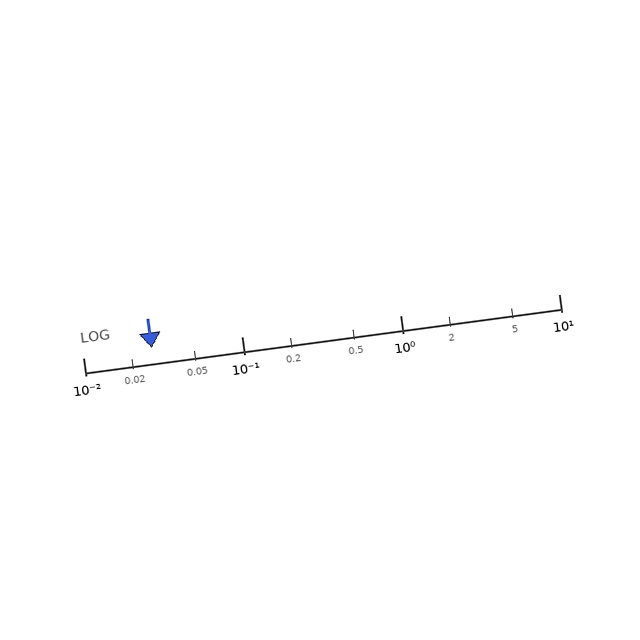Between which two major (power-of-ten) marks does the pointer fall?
The pointer is between 0.01 and 0.1.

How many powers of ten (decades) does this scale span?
The scale spans 3 decades, from 0.01 to 10.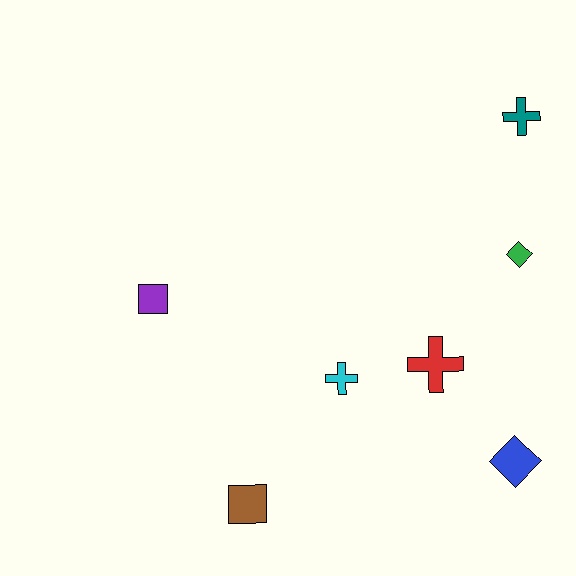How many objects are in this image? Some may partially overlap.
There are 7 objects.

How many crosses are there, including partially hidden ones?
There are 3 crosses.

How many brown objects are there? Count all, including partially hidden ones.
There is 1 brown object.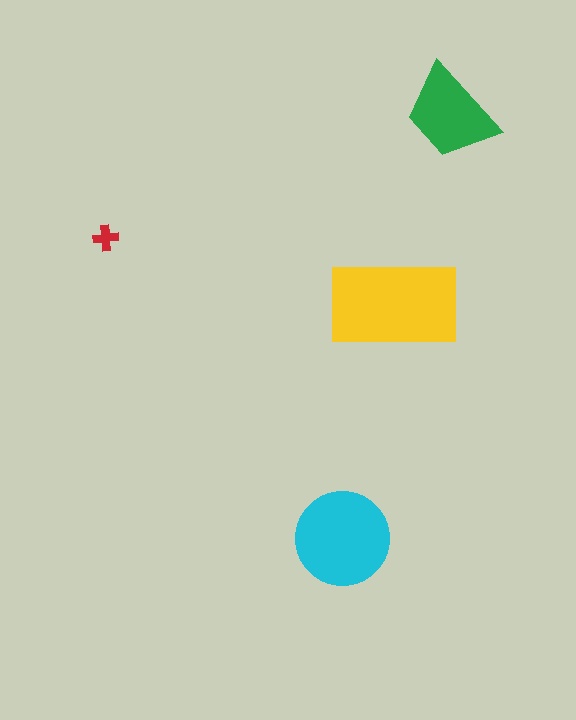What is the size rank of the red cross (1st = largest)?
4th.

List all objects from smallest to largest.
The red cross, the green trapezoid, the cyan circle, the yellow rectangle.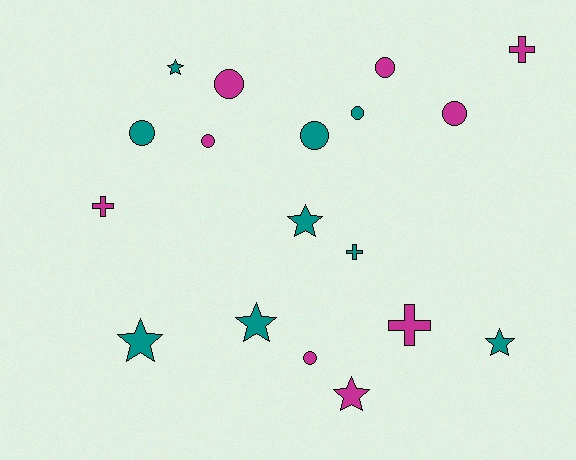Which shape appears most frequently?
Circle, with 8 objects.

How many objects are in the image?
There are 18 objects.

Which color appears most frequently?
Teal, with 9 objects.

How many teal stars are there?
There are 5 teal stars.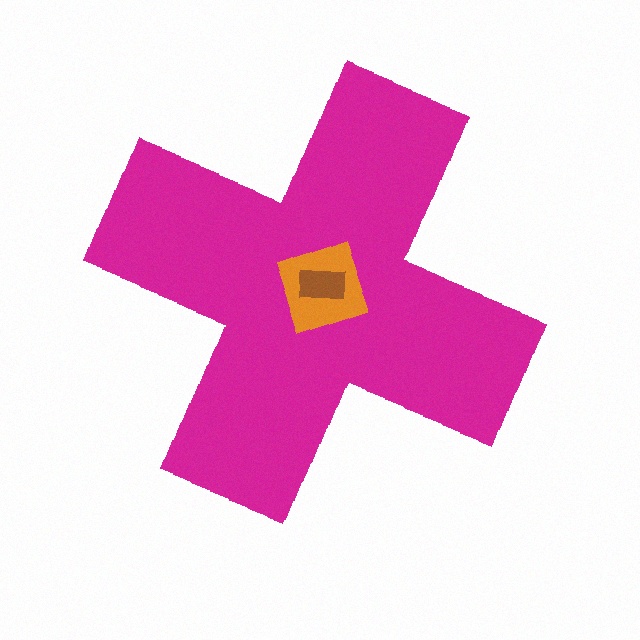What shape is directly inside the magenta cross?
The orange diamond.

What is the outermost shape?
The magenta cross.